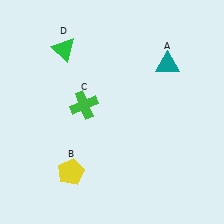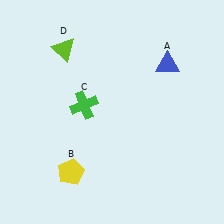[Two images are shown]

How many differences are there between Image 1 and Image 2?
There are 2 differences between the two images.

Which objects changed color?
A changed from teal to blue. D changed from green to lime.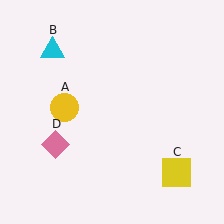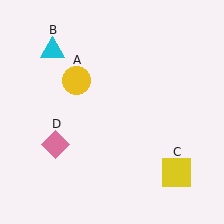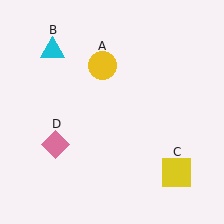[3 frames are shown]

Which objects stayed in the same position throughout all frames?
Cyan triangle (object B) and yellow square (object C) and pink diamond (object D) remained stationary.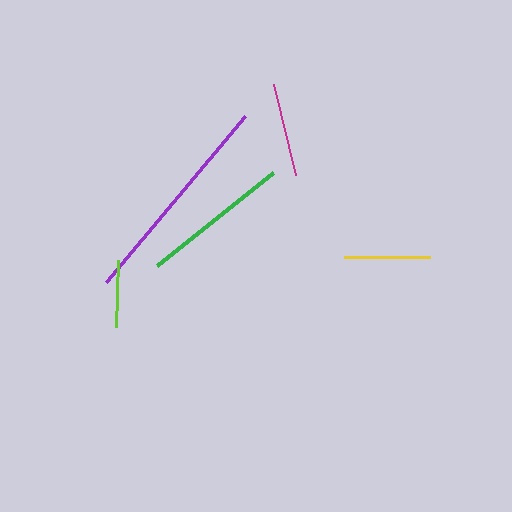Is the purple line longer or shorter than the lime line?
The purple line is longer than the lime line.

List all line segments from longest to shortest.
From longest to shortest: purple, green, magenta, yellow, lime.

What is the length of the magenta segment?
The magenta segment is approximately 93 pixels long.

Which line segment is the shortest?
The lime line is the shortest at approximately 67 pixels.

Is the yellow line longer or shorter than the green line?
The green line is longer than the yellow line.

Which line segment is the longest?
The purple line is the longest at approximately 217 pixels.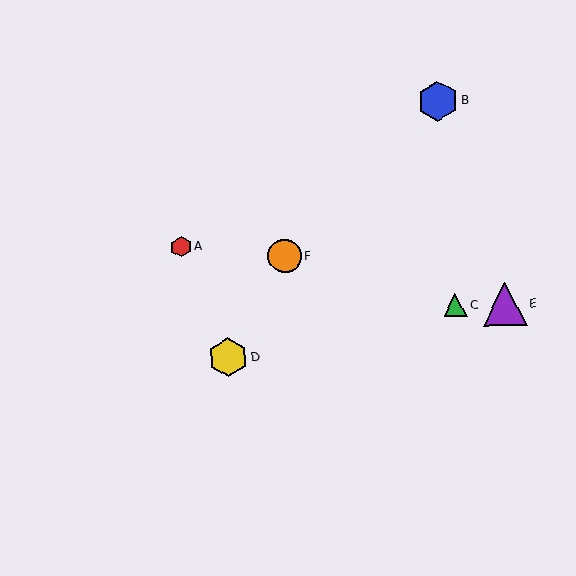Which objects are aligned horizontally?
Objects C, E are aligned horizontally.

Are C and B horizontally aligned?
No, C is at y≈305 and B is at y≈101.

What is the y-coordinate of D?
Object D is at y≈357.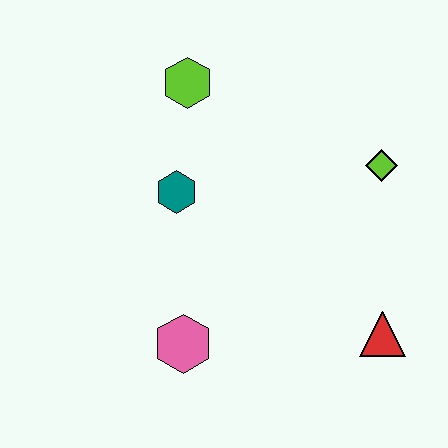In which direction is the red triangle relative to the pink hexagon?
The red triangle is to the right of the pink hexagon.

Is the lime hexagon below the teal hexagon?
No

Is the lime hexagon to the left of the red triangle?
Yes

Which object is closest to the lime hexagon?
The teal hexagon is closest to the lime hexagon.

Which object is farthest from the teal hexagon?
The red triangle is farthest from the teal hexagon.